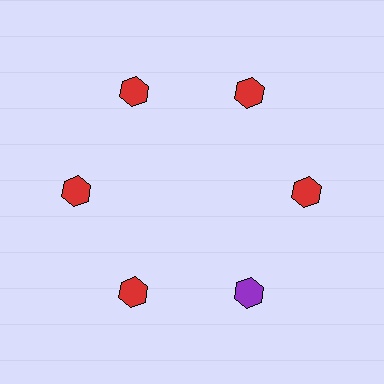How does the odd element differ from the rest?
It has a different color: purple instead of red.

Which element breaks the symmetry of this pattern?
The purple hexagon at roughly the 5 o'clock position breaks the symmetry. All other shapes are red hexagons.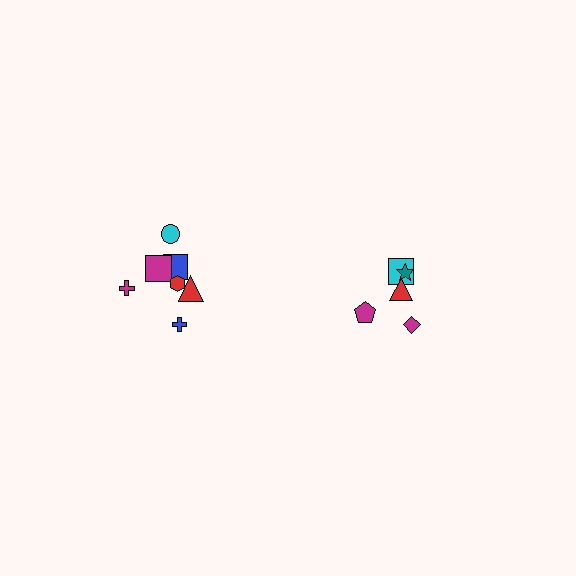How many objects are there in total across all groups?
There are 12 objects.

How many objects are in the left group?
There are 7 objects.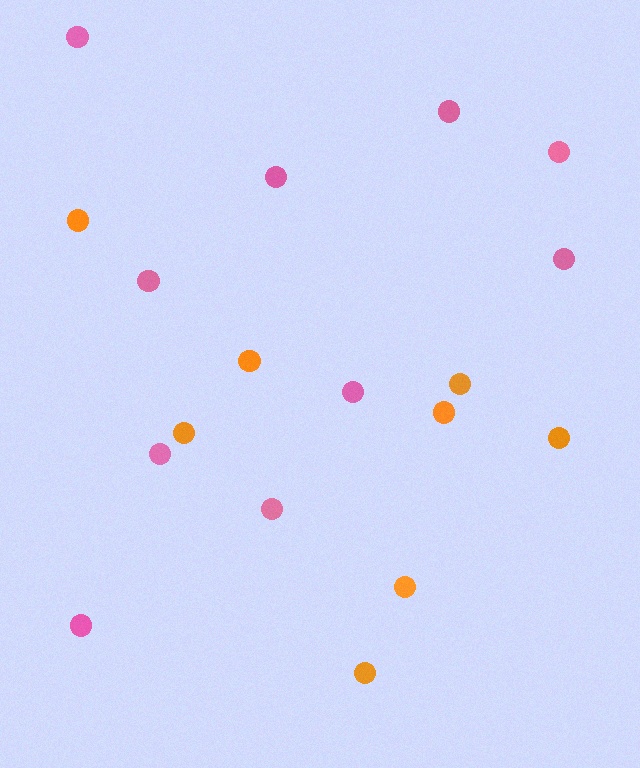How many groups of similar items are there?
There are 2 groups: one group of pink circles (10) and one group of orange circles (8).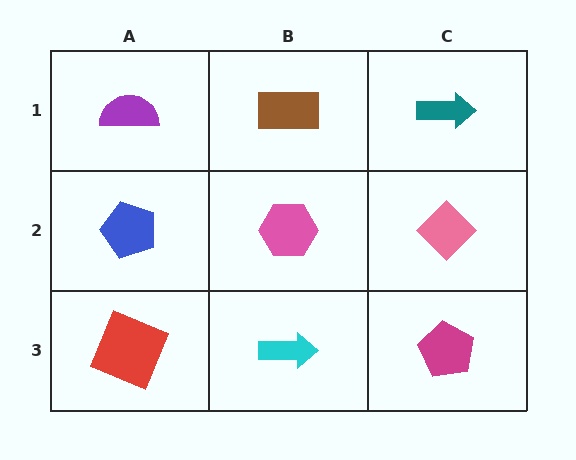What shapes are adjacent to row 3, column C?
A pink diamond (row 2, column C), a cyan arrow (row 3, column B).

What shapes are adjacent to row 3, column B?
A pink hexagon (row 2, column B), a red square (row 3, column A), a magenta pentagon (row 3, column C).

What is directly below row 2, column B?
A cyan arrow.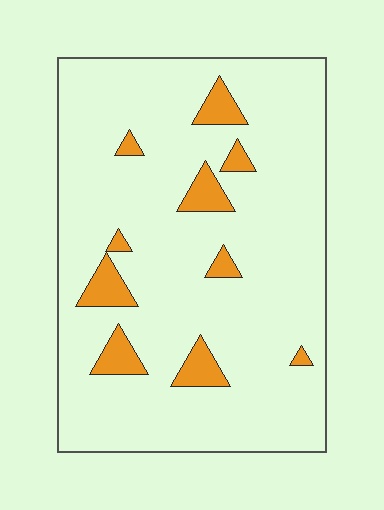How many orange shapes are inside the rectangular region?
10.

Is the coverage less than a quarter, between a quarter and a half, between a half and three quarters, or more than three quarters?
Less than a quarter.